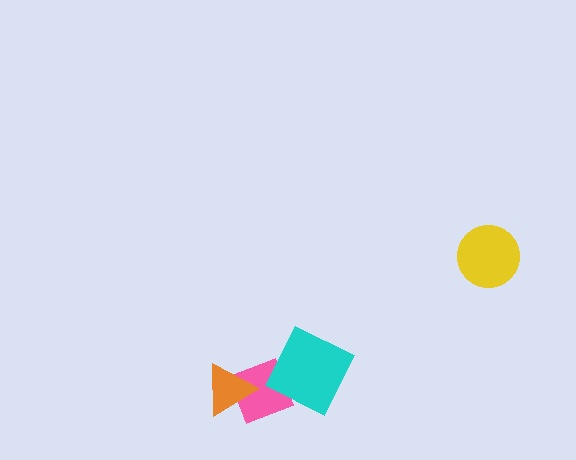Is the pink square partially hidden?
Yes, it is partially covered by another shape.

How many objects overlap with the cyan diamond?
1 object overlaps with the cyan diamond.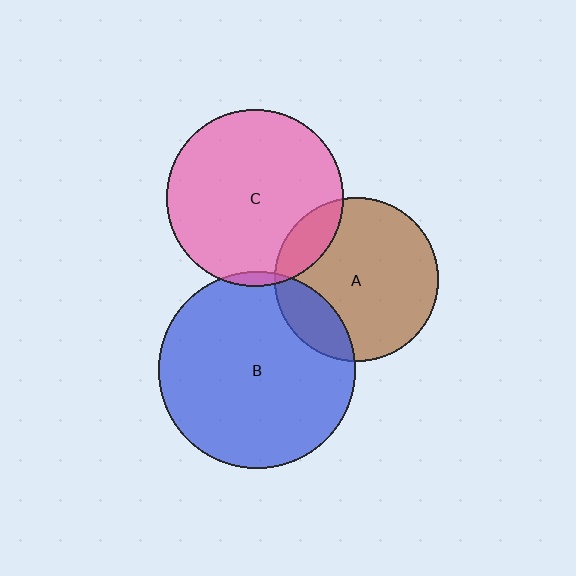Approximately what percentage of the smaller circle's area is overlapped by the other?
Approximately 20%.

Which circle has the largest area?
Circle B (blue).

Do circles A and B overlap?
Yes.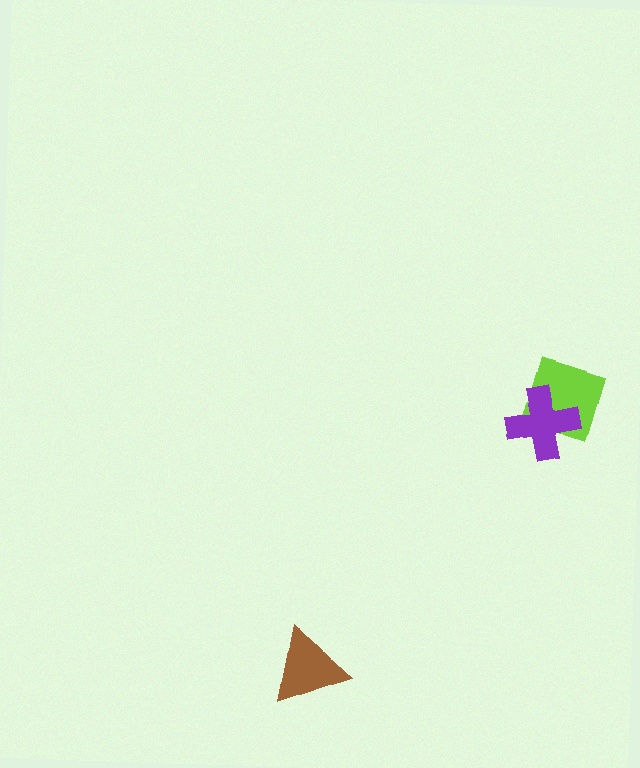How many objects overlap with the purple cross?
1 object overlaps with the purple cross.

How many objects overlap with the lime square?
1 object overlaps with the lime square.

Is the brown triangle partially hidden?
No, no other shape covers it.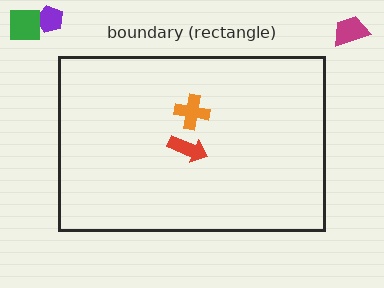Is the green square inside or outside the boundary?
Outside.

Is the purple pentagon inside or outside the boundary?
Outside.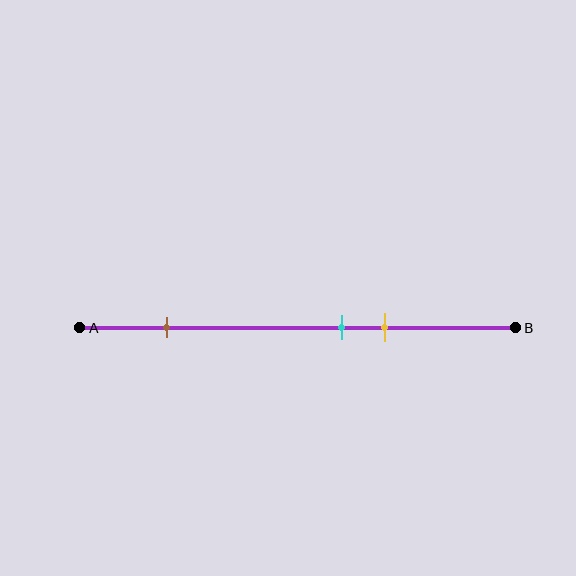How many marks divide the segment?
There are 3 marks dividing the segment.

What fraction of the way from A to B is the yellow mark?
The yellow mark is approximately 70% (0.7) of the way from A to B.